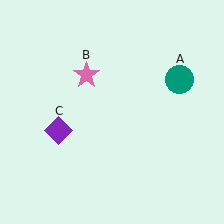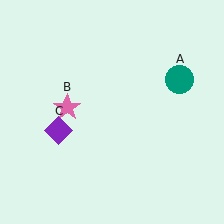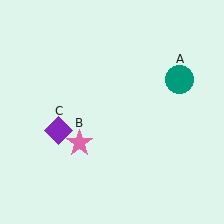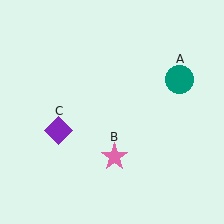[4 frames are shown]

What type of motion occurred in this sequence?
The pink star (object B) rotated counterclockwise around the center of the scene.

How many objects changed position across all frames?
1 object changed position: pink star (object B).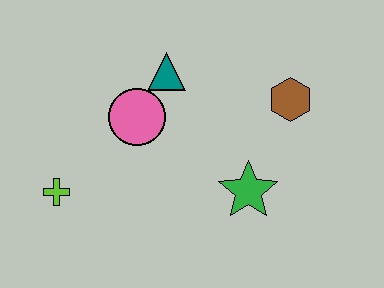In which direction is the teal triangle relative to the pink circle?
The teal triangle is above the pink circle.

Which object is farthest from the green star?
The lime cross is farthest from the green star.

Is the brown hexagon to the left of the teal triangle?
No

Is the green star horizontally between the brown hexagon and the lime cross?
Yes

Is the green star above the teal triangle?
No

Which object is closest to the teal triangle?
The pink circle is closest to the teal triangle.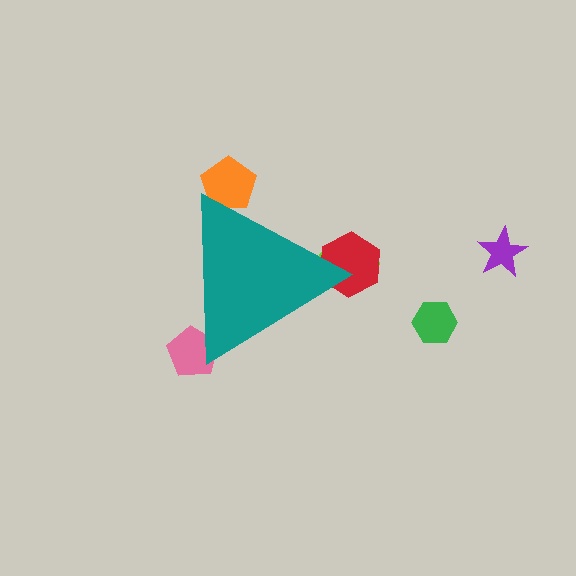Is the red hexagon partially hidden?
Yes, the red hexagon is partially hidden behind the teal triangle.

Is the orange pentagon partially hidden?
Yes, the orange pentagon is partially hidden behind the teal triangle.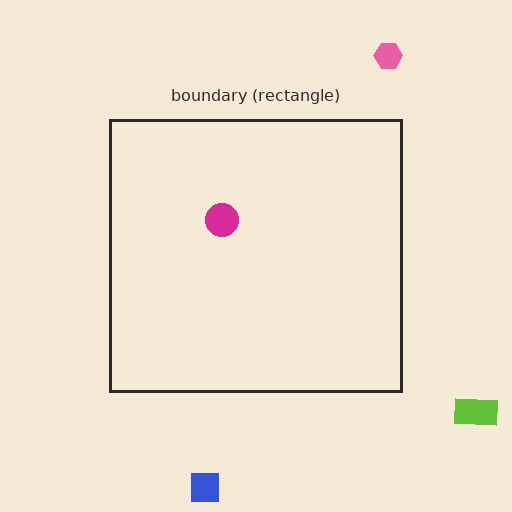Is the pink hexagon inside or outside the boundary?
Outside.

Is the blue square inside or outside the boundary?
Outside.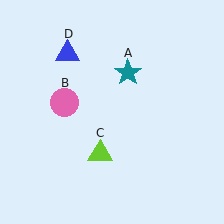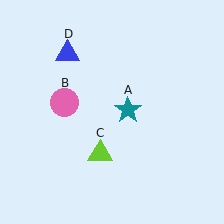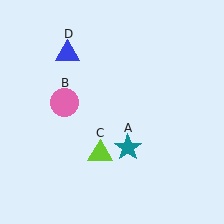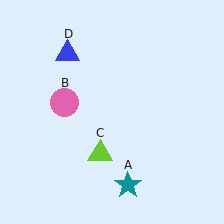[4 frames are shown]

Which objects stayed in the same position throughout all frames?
Pink circle (object B) and lime triangle (object C) and blue triangle (object D) remained stationary.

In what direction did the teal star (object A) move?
The teal star (object A) moved down.